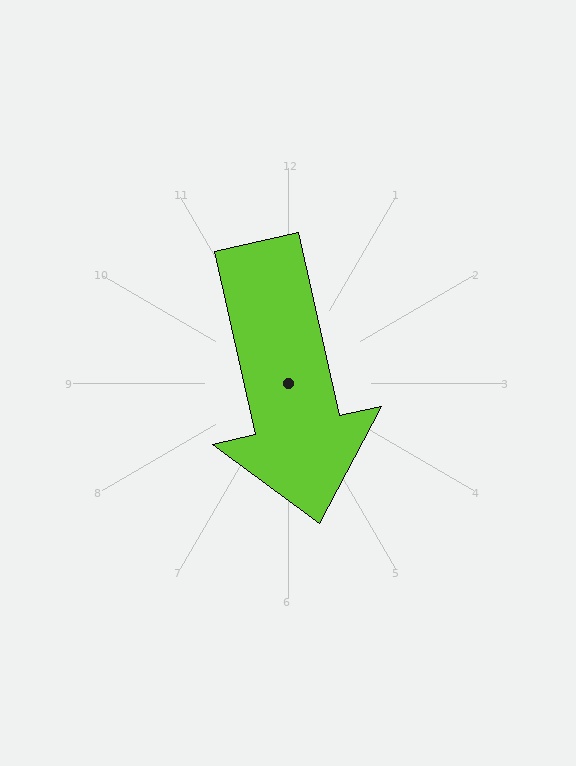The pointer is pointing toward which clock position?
Roughly 6 o'clock.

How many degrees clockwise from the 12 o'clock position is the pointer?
Approximately 167 degrees.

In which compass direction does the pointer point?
South.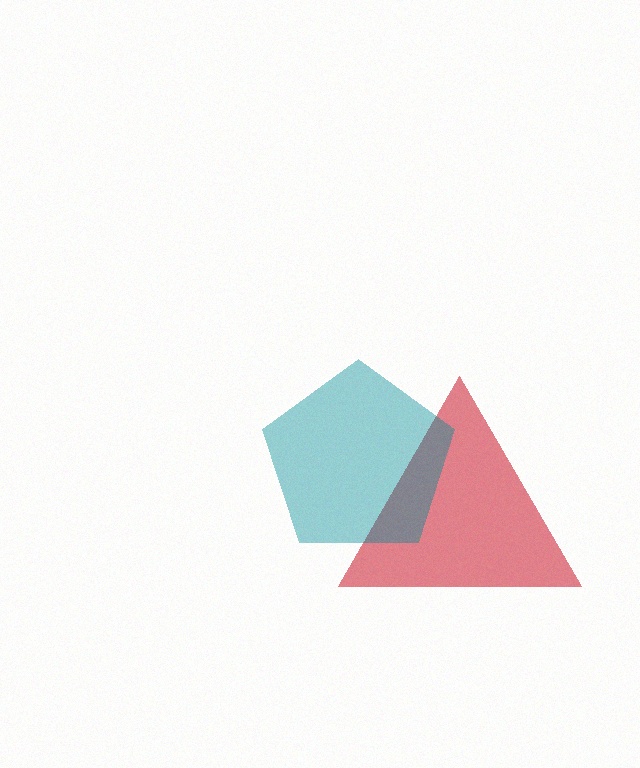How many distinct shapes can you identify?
There are 2 distinct shapes: a red triangle, a teal pentagon.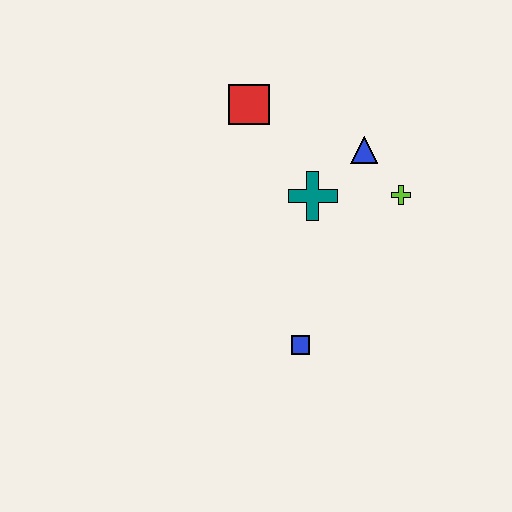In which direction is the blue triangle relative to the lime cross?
The blue triangle is above the lime cross.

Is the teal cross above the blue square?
Yes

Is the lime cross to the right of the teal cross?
Yes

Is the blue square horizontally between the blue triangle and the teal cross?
No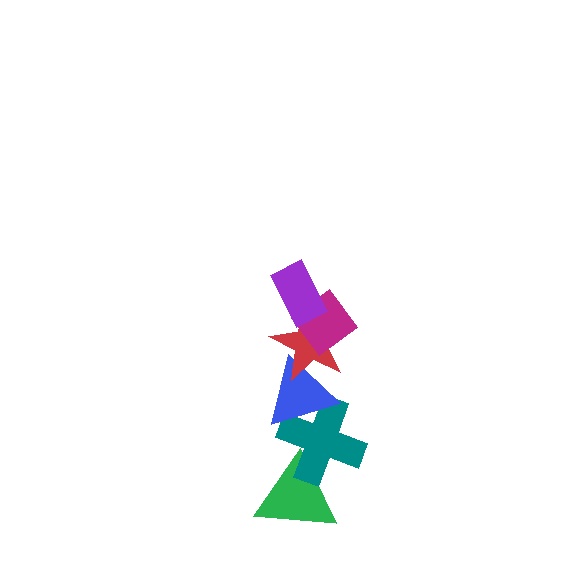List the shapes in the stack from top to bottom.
From top to bottom: the purple rectangle, the magenta diamond, the red star, the blue triangle, the teal cross, the green triangle.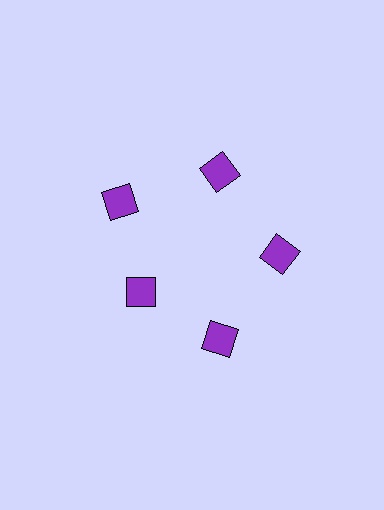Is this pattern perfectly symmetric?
No. The 5 purple squares are arranged in a ring, but one element near the 8 o'clock position is pulled inward toward the center, breaking the 5-fold rotational symmetry.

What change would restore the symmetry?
The symmetry would be restored by moving it outward, back onto the ring so that all 5 squares sit at equal angles and equal distance from the center.